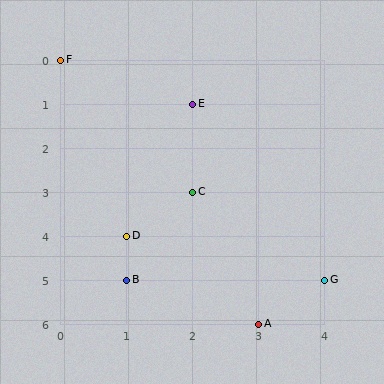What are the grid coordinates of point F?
Point F is at grid coordinates (0, 0).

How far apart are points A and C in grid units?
Points A and C are 1 column and 3 rows apart (about 3.2 grid units diagonally).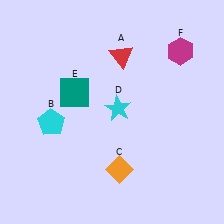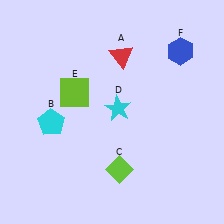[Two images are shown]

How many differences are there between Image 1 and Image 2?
There are 3 differences between the two images.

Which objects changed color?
C changed from orange to lime. E changed from teal to lime. F changed from magenta to blue.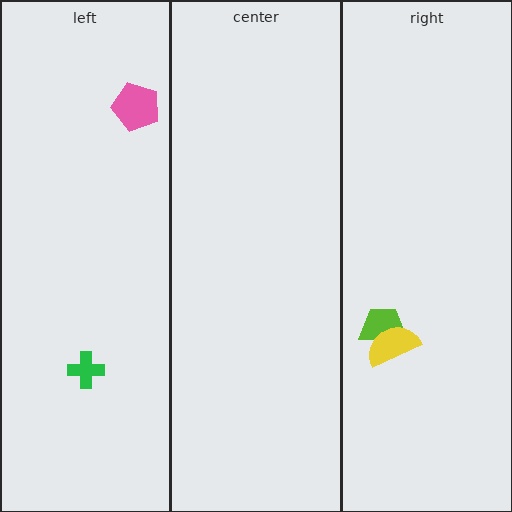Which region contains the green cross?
The left region.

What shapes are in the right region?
The lime trapezoid, the yellow semicircle.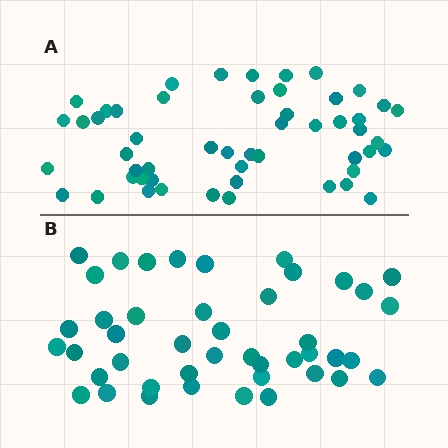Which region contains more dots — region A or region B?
Region A (the top region) has more dots.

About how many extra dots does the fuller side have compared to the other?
Region A has roughly 8 or so more dots than region B.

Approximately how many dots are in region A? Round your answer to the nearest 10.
About 50 dots. (The exact count is 52, which rounds to 50.)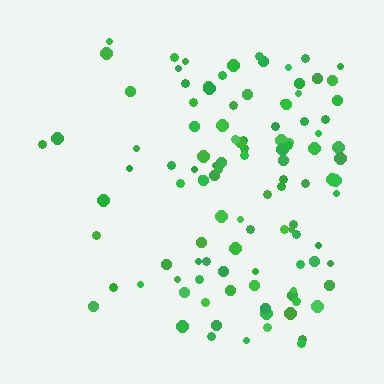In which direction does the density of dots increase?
From left to right, with the right side densest.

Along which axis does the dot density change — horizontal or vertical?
Horizontal.